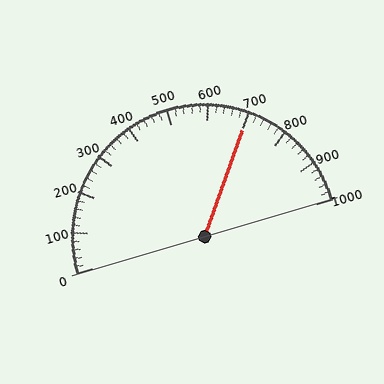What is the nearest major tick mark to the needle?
The nearest major tick mark is 700.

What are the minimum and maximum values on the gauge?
The gauge ranges from 0 to 1000.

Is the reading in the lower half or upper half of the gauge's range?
The reading is in the upper half of the range (0 to 1000).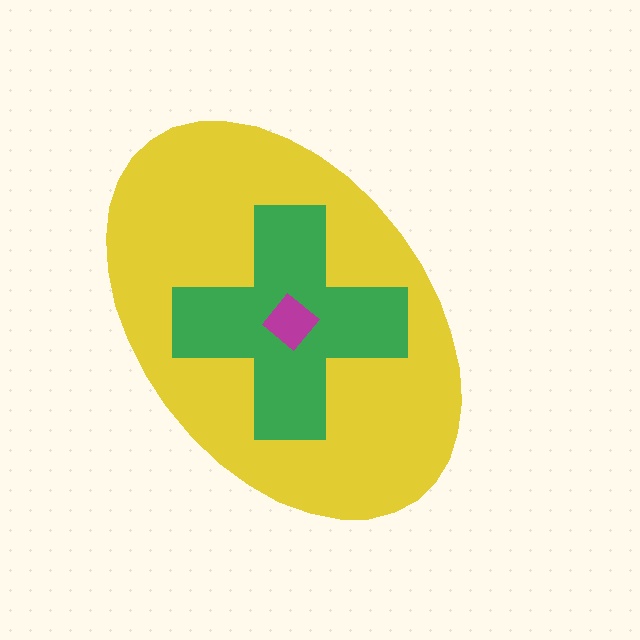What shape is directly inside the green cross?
The magenta diamond.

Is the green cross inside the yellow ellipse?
Yes.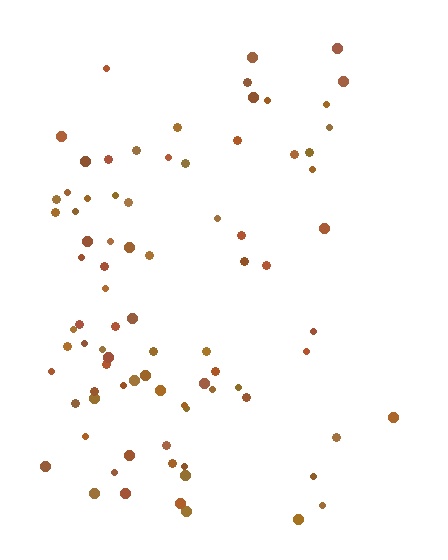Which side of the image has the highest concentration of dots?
The left.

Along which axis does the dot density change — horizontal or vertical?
Horizontal.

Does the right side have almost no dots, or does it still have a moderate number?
Still a moderate number, just noticeably fewer than the left.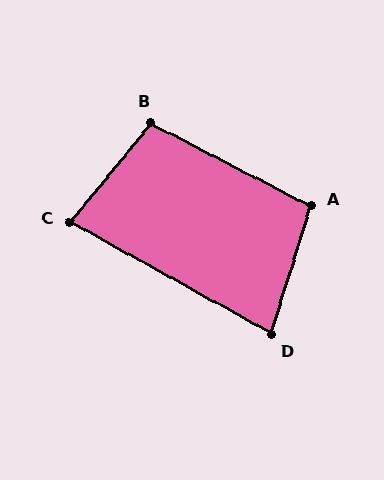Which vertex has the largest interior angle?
B, at approximately 102 degrees.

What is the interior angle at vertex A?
Approximately 100 degrees (obtuse).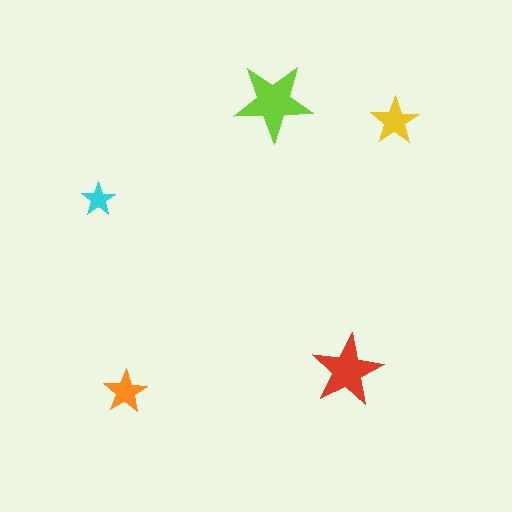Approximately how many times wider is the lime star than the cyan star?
About 2.5 times wider.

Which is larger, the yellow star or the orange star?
The yellow one.